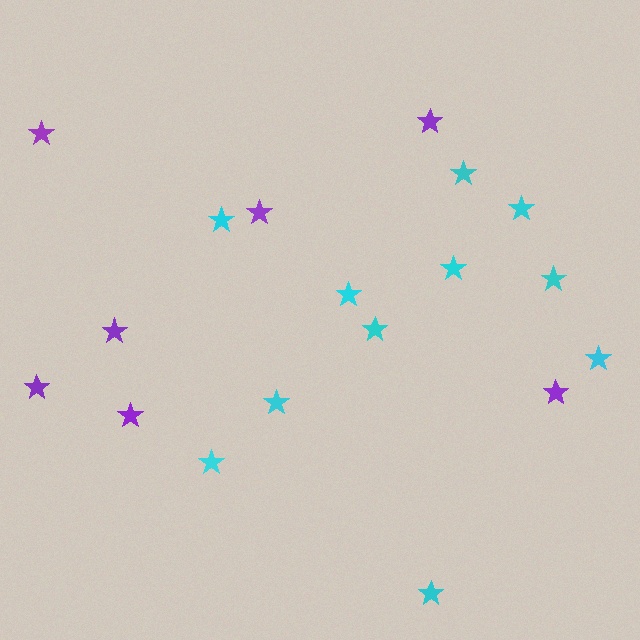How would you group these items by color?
There are 2 groups: one group of cyan stars (11) and one group of purple stars (7).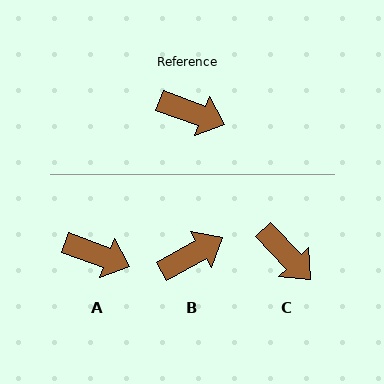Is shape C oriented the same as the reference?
No, it is off by about 26 degrees.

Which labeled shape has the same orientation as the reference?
A.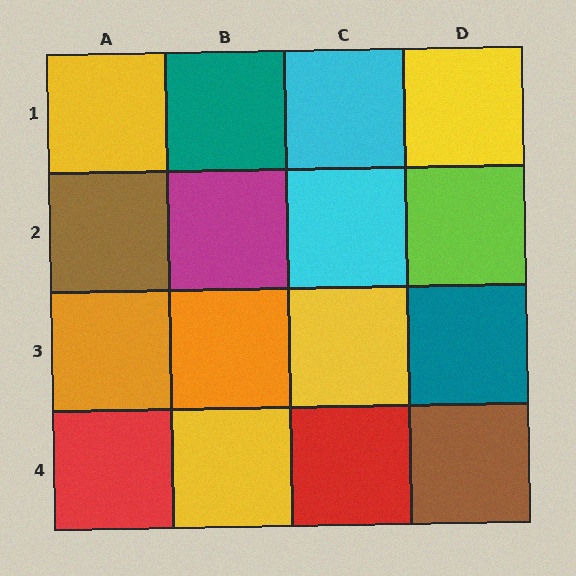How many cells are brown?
2 cells are brown.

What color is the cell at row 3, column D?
Teal.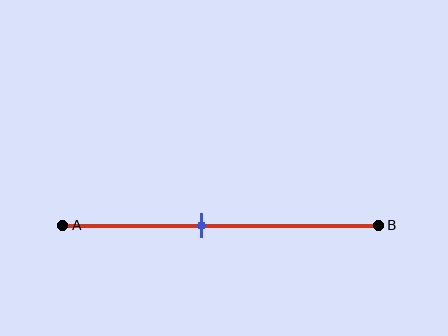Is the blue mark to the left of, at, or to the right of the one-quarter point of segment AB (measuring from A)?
The blue mark is to the right of the one-quarter point of segment AB.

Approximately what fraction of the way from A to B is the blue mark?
The blue mark is approximately 45% of the way from A to B.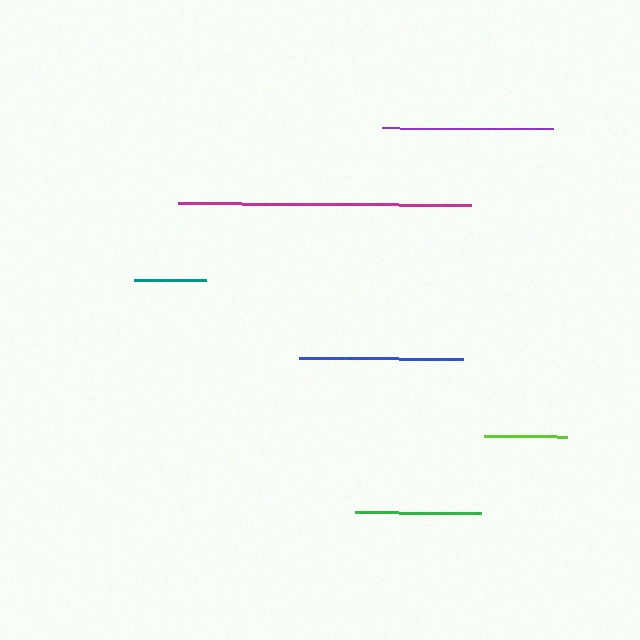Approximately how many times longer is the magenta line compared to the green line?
The magenta line is approximately 2.3 times the length of the green line.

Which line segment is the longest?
The magenta line is the longest at approximately 293 pixels.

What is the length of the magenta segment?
The magenta segment is approximately 293 pixels long.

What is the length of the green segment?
The green segment is approximately 126 pixels long.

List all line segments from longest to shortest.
From longest to shortest: magenta, purple, blue, green, lime, teal.